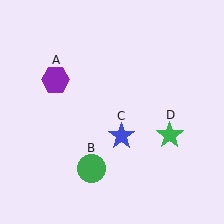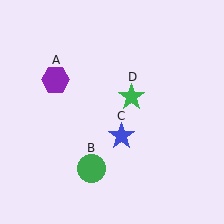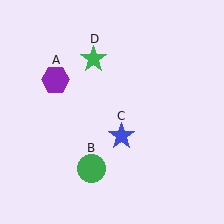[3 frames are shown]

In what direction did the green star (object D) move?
The green star (object D) moved up and to the left.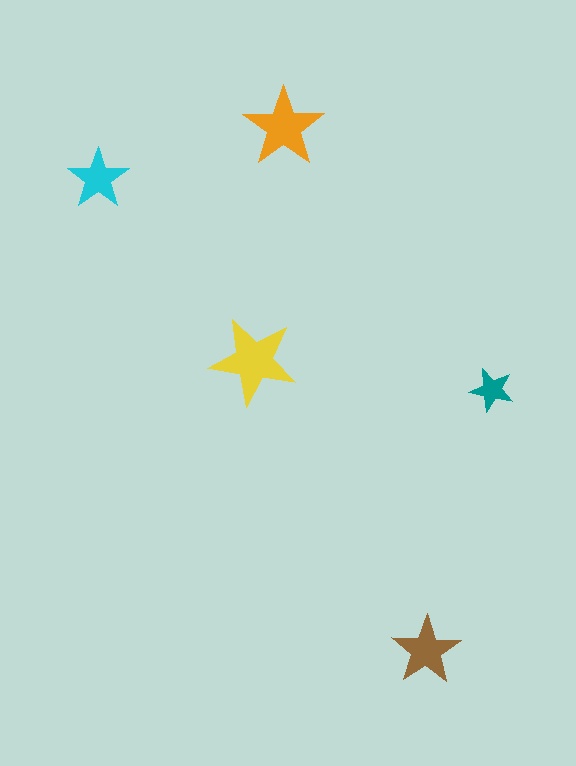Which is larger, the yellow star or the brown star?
The yellow one.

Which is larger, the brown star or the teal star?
The brown one.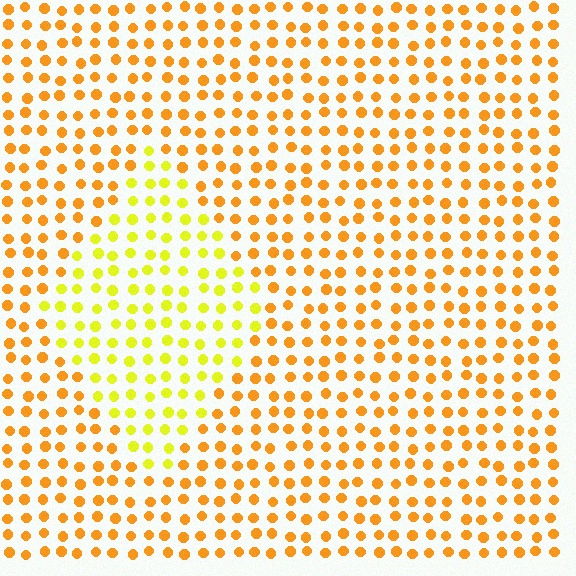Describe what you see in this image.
The image is filled with small orange elements in a uniform arrangement. A diamond-shaped region is visible where the elements are tinted to a slightly different hue, forming a subtle color boundary.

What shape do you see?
I see a diamond.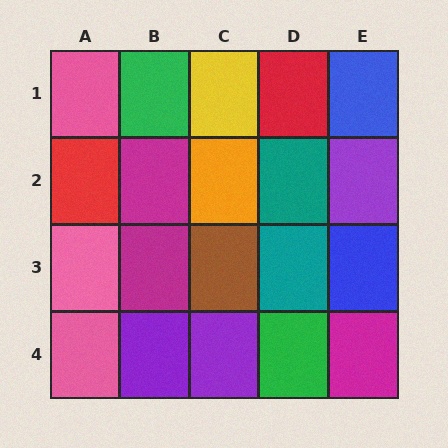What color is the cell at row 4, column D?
Green.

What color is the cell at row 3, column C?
Brown.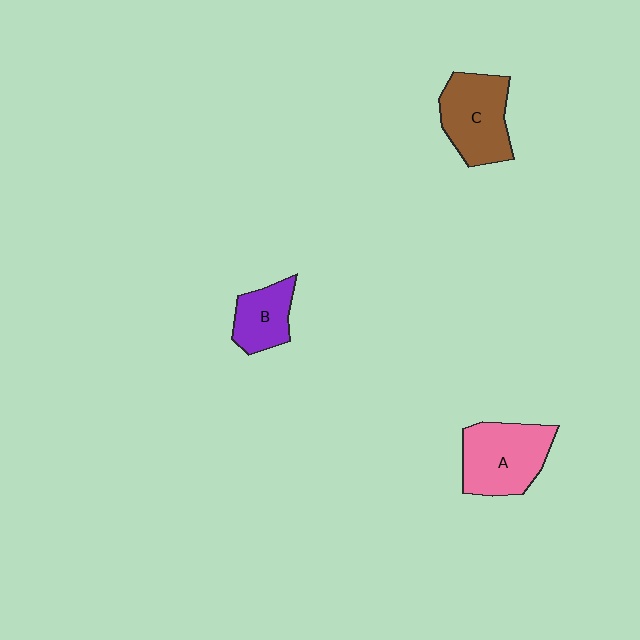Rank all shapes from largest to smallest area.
From largest to smallest: A (pink), C (brown), B (purple).